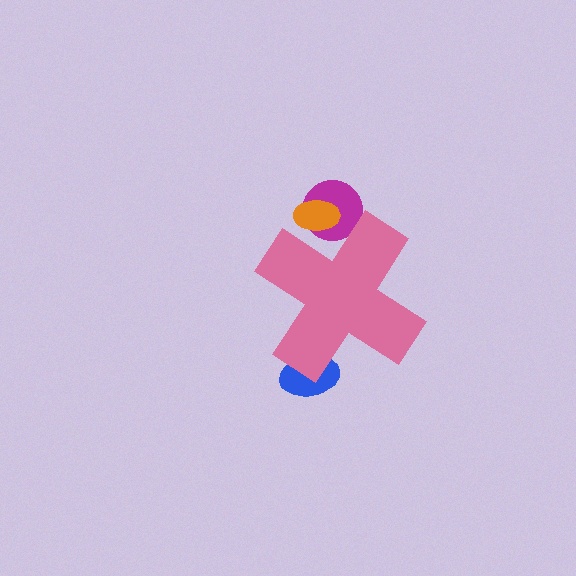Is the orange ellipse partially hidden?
Yes, the orange ellipse is partially hidden behind the pink cross.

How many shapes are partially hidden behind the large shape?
3 shapes are partially hidden.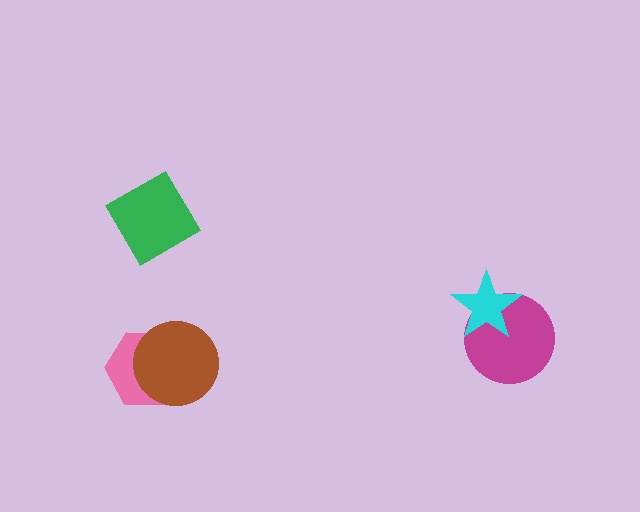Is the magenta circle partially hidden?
Yes, it is partially covered by another shape.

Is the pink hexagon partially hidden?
Yes, it is partially covered by another shape.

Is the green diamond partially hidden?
No, no other shape covers it.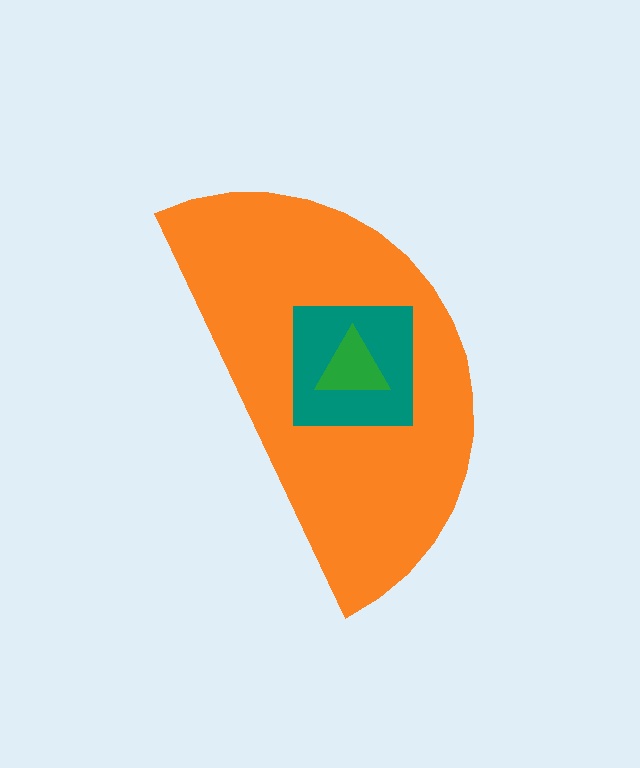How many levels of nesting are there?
3.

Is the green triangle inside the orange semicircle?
Yes.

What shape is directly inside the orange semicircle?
The teal square.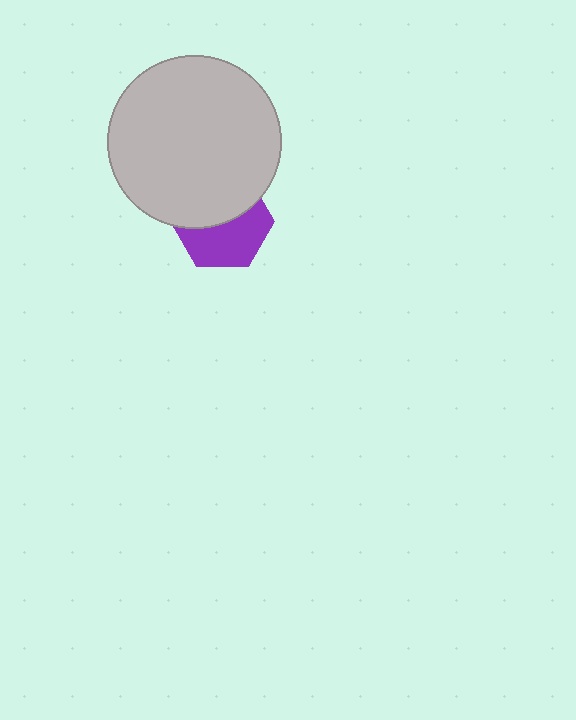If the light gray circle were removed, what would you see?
You would see the complete purple hexagon.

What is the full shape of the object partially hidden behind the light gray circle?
The partially hidden object is a purple hexagon.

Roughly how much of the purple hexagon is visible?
About half of it is visible (roughly 52%).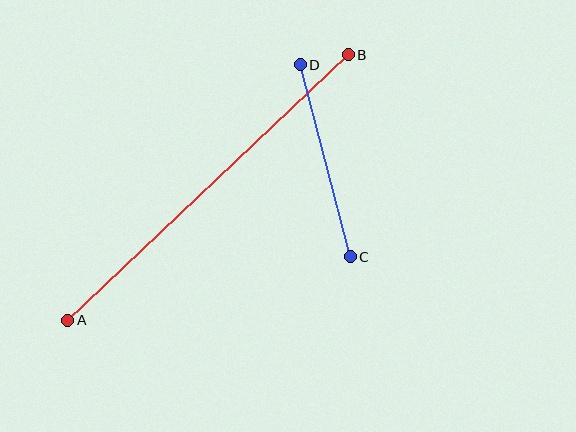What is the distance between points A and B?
The distance is approximately 386 pixels.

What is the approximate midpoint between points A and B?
The midpoint is at approximately (208, 187) pixels.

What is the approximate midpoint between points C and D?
The midpoint is at approximately (325, 161) pixels.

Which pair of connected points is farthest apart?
Points A and B are farthest apart.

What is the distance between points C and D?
The distance is approximately 199 pixels.